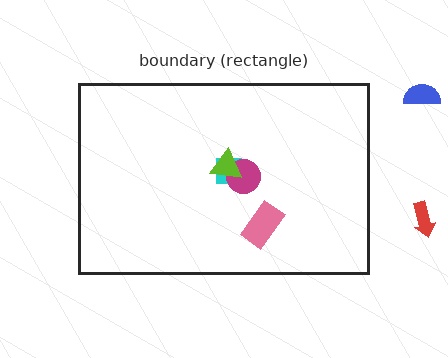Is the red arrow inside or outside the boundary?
Outside.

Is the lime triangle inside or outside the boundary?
Inside.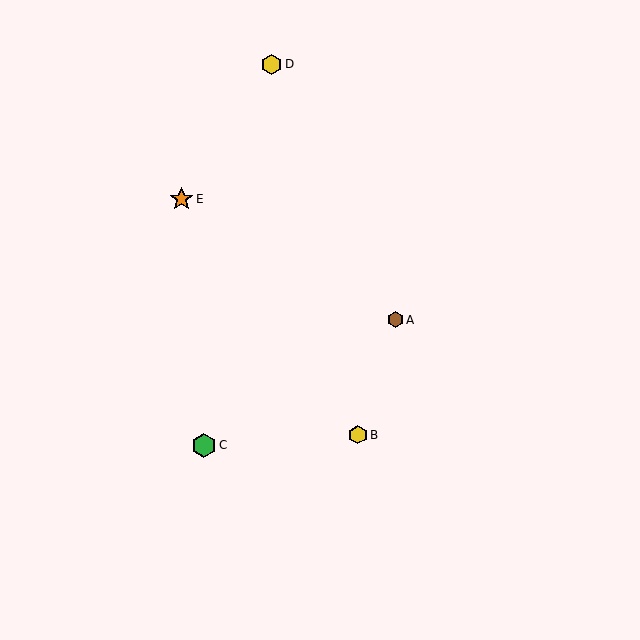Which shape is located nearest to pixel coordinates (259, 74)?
The yellow hexagon (labeled D) at (272, 64) is nearest to that location.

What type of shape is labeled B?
Shape B is a yellow hexagon.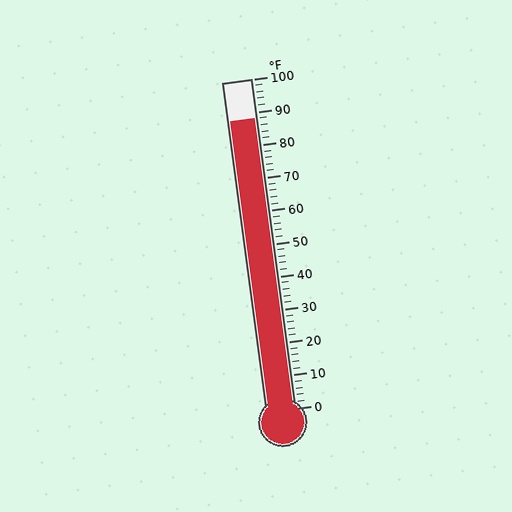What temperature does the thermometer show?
The thermometer shows approximately 88°F.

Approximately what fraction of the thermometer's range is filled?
The thermometer is filled to approximately 90% of its range.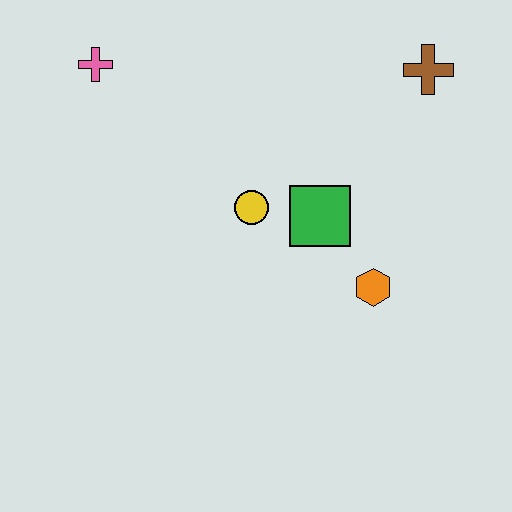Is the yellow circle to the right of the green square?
No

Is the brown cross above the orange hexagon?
Yes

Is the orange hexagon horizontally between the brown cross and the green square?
Yes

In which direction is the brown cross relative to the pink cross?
The brown cross is to the right of the pink cross.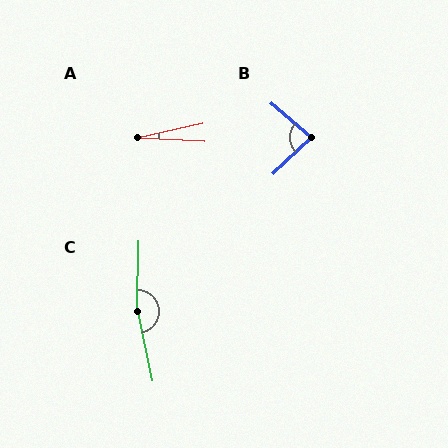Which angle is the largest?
C, at approximately 167 degrees.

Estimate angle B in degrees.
Approximately 84 degrees.